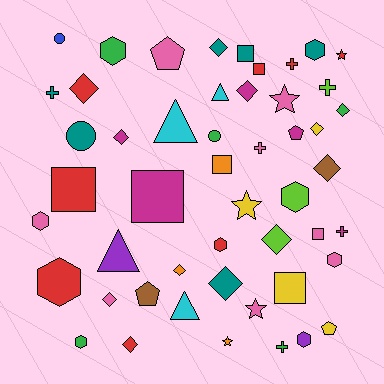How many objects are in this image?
There are 50 objects.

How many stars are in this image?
There are 5 stars.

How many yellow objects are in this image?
There are 4 yellow objects.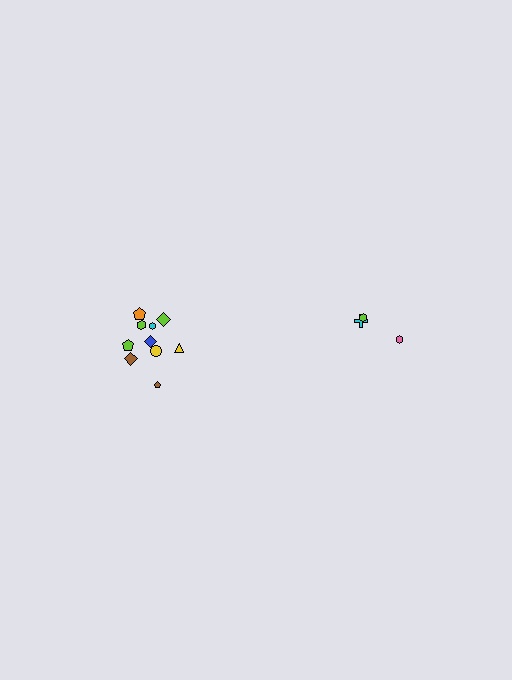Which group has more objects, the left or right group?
The left group.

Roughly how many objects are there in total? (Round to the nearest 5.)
Roughly 15 objects in total.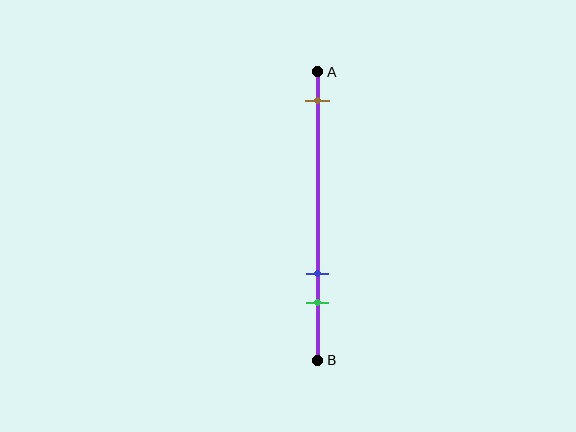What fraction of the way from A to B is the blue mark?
The blue mark is approximately 70% (0.7) of the way from A to B.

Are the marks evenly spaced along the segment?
No, the marks are not evenly spaced.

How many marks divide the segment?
There are 3 marks dividing the segment.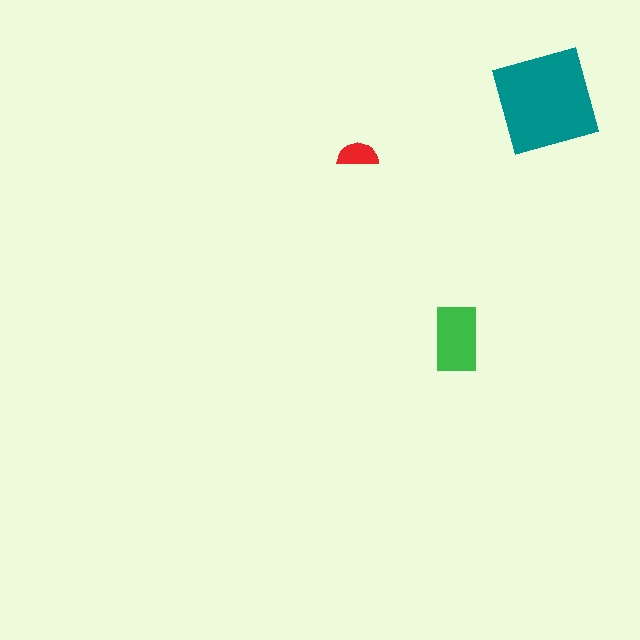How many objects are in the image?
There are 3 objects in the image.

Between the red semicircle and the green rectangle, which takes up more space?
The green rectangle.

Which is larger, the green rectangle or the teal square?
The teal square.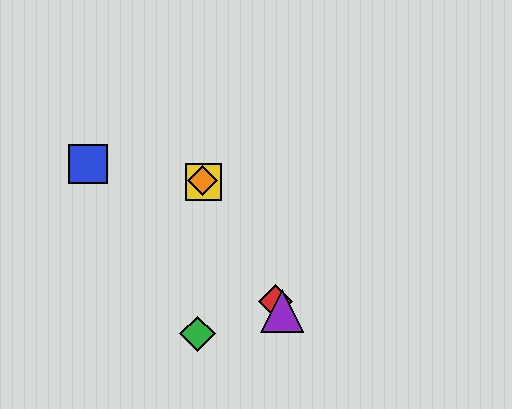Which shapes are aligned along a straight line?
The red diamond, the yellow square, the purple triangle, the orange diamond are aligned along a straight line.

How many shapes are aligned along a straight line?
4 shapes (the red diamond, the yellow square, the purple triangle, the orange diamond) are aligned along a straight line.